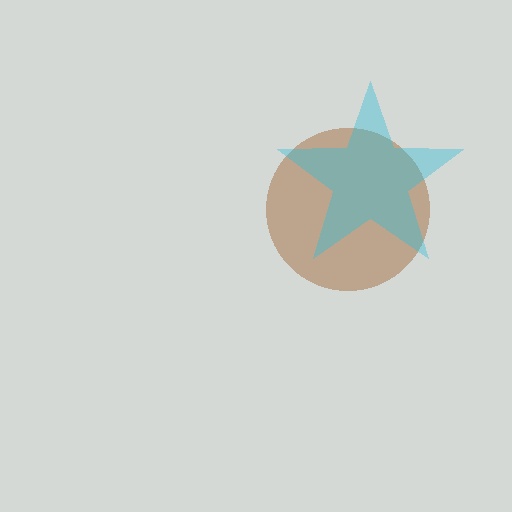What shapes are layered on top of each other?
The layered shapes are: a brown circle, a cyan star.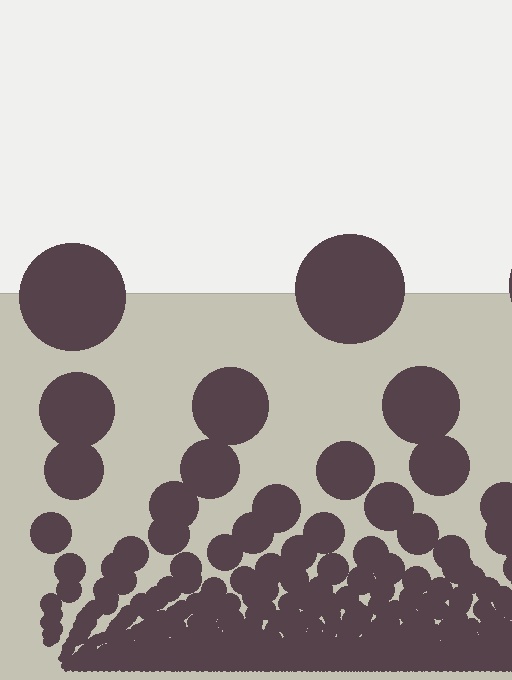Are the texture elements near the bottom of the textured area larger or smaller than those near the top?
Smaller. The gradient is inverted — elements near the bottom are smaller and denser.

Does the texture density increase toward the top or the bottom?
Density increases toward the bottom.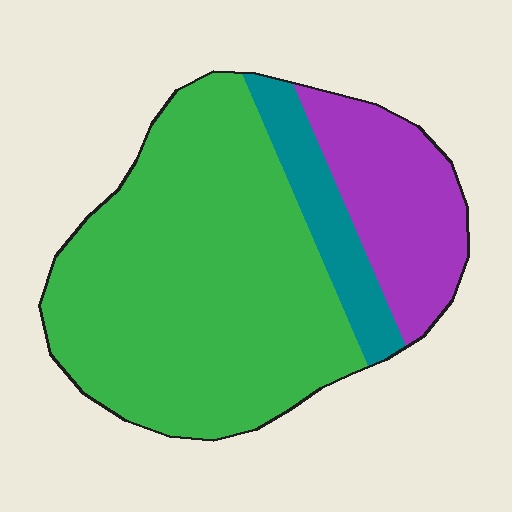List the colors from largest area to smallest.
From largest to smallest: green, purple, teal.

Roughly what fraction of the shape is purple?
Purple takes up about one fifth (1/5) of the shape.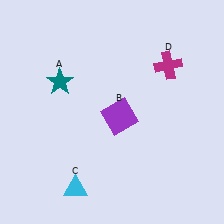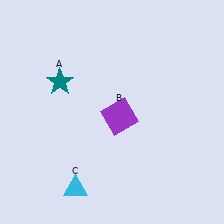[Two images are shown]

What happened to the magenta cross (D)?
The magenta cross (D) was removed in Image 2. It was in the top-right area of Image 1.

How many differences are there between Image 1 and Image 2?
There is 1 difference between the two images.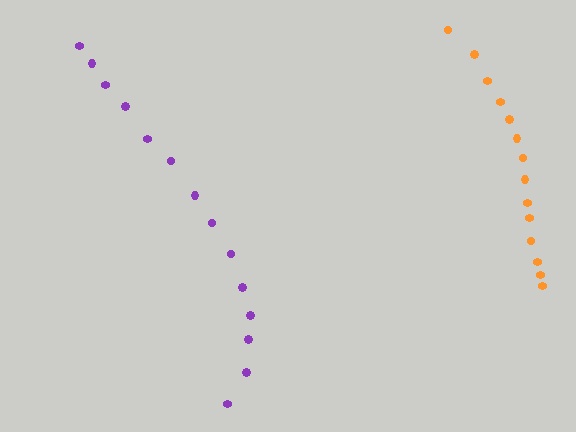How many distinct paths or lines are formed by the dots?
There are 2 distinct paths.